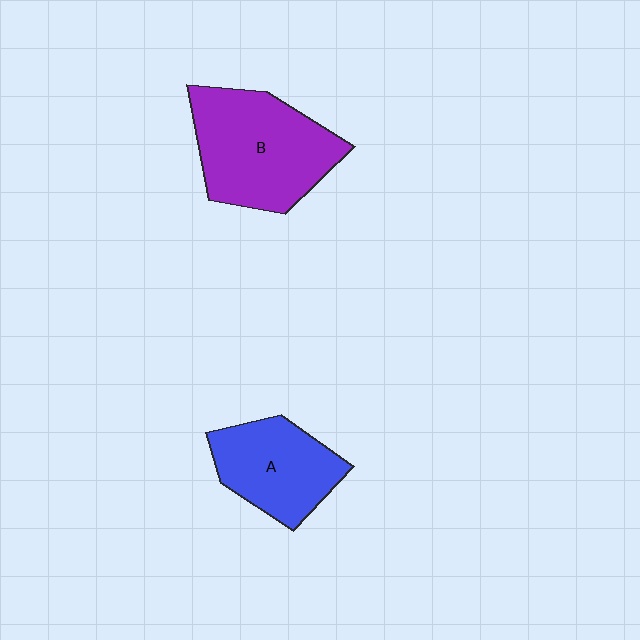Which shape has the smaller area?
Shape A (blue).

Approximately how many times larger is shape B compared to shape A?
Approximately 1.4 times.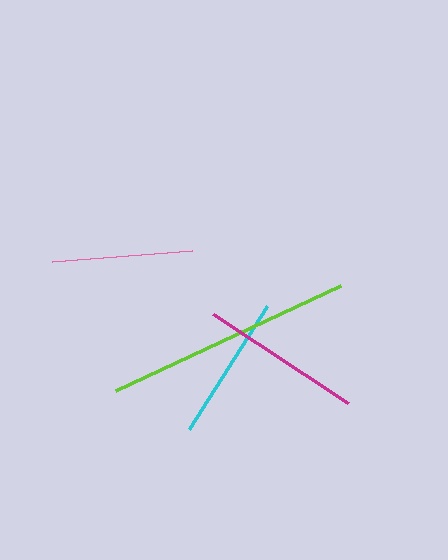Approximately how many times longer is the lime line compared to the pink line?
The lime line is approximately 1.8 times the length of the pink line.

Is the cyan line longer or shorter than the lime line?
The lime line is longer than the cyan line.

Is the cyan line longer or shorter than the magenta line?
The magenta line is longer than the cyan line.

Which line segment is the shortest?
The pink line is the shortest at approximately 140 pixels.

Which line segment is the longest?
The lime line is the longest at approximately 248 pixels.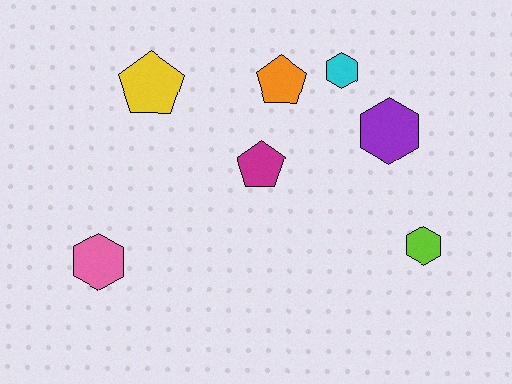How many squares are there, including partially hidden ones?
There are no squares.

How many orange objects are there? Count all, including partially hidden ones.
There is 1 orange object.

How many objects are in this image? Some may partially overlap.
There are 7 objects.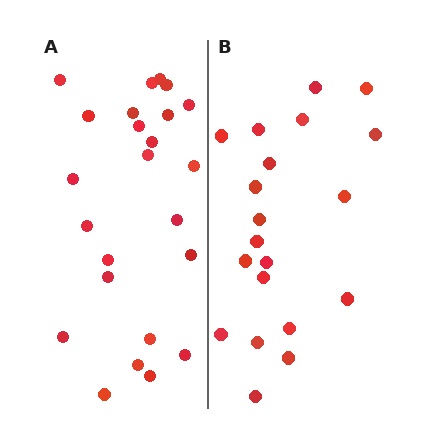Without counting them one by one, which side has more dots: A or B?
Region A (the left region) has more dots.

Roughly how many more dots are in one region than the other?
Region A has about 4 more dots than region B.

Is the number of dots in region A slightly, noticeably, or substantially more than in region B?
Region A has only slightly more — the two regions are fairly close. The ratio is roughly 1.2 to 1.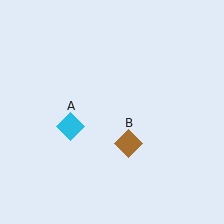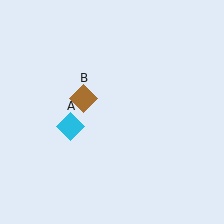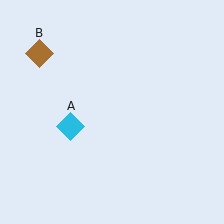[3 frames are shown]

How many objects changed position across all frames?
1 object changed position: brown diamond (object B).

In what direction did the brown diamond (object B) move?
The brown diamond (object B) moved up and to the left.